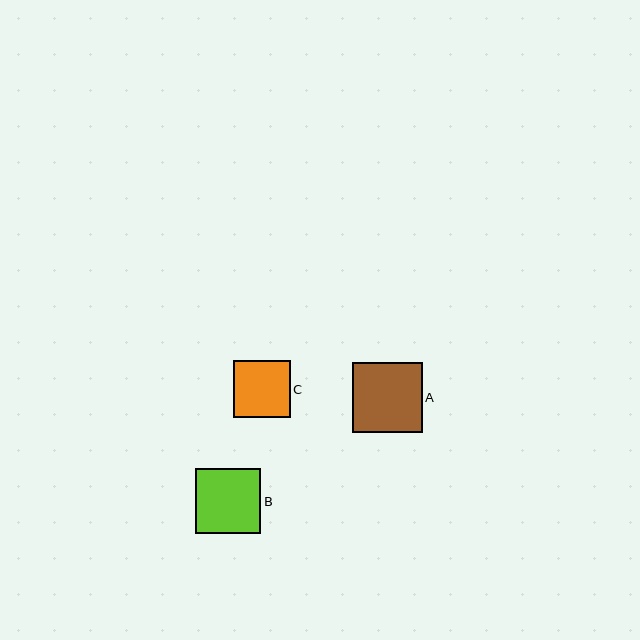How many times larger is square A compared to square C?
Square A is approximately 1.2 times the size of square C.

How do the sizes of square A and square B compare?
Square A and square B are approximately the same size.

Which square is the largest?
Square A is the largest with a size of approximately 70 pixels.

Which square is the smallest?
Square C is the smallest with a size of approximately 56 pixels.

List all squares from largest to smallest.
From largest to smallest: A, B, C.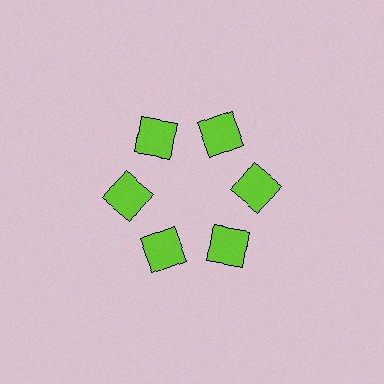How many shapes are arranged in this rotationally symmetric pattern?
There are 6 shapes, arranged in 6 groups of 1.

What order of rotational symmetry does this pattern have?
This pattern has 6-fold rotational symmetry.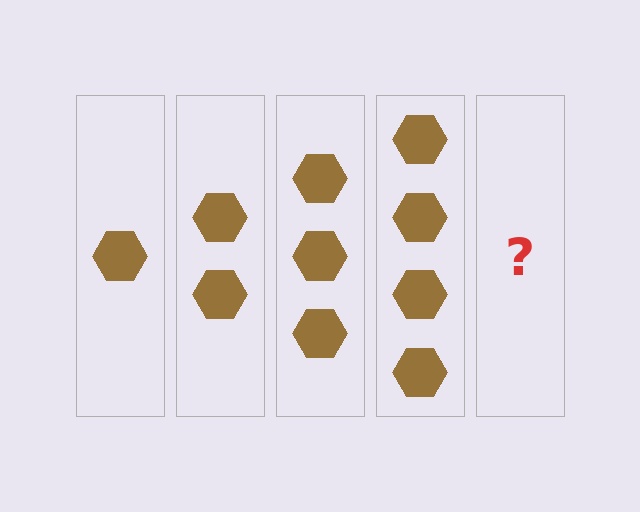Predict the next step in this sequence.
The next step is 5 hexagons.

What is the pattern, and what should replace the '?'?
The pattern is that each step adds one more hexagon. The '?' should be 5 hexagons.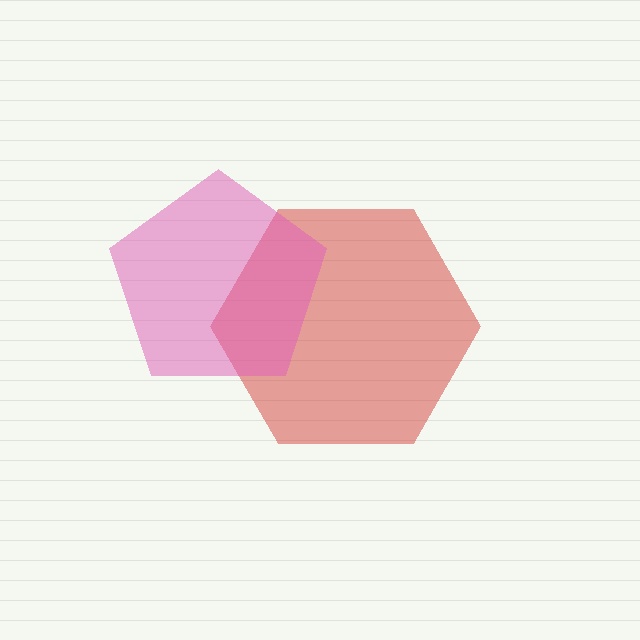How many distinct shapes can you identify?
There are 2 distinct shapes: a red hexagon, a pink pentagon.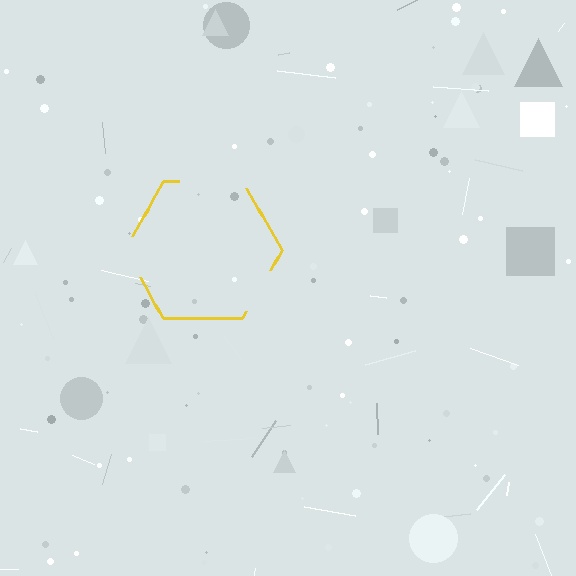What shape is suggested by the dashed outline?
The dashed outline suggests a hexagon.